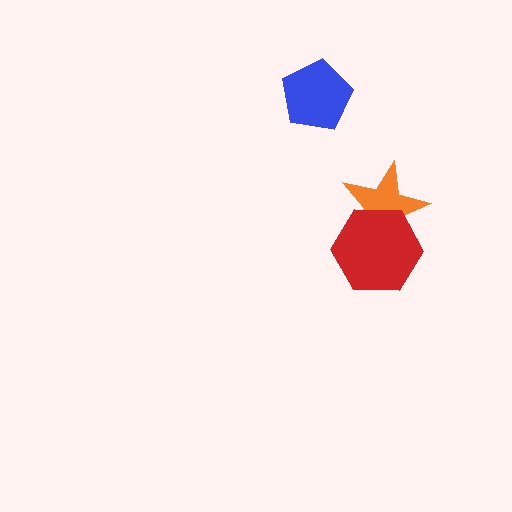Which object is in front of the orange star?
The red hexagon is in front of the orange star.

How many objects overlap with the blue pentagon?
0 objects overlap with the blue pentagon.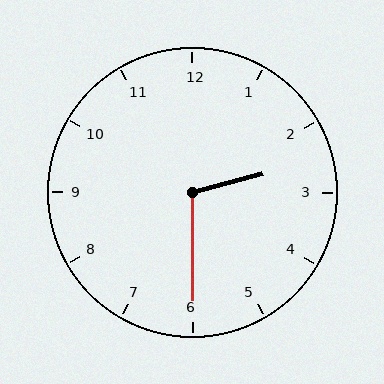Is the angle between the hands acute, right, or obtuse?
It is obtuse.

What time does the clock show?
2:30.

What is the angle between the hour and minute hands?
Approximately 105 degrees.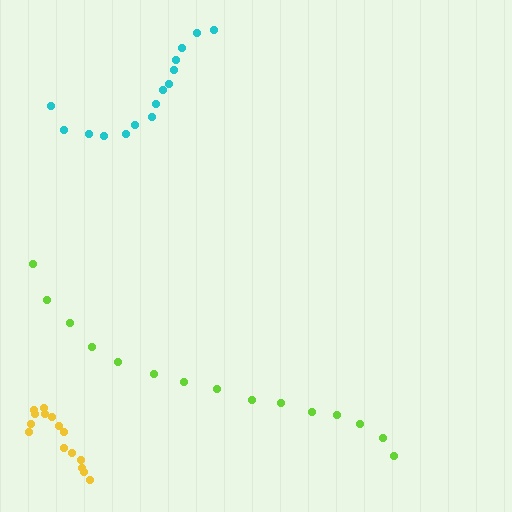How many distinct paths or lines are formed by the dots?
There are 3 distinct paths.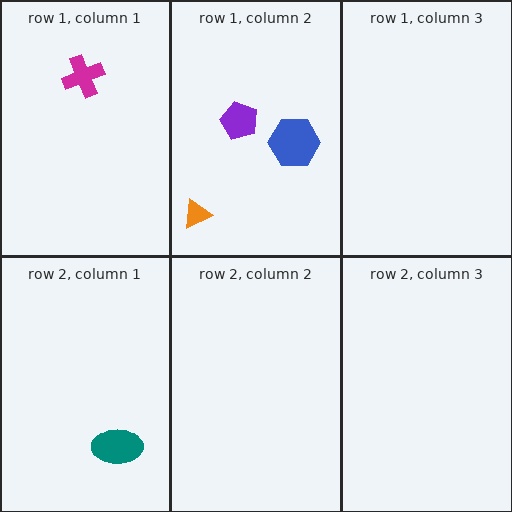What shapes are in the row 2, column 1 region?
The teal ellipse.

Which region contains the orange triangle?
The row 1, column 2 region.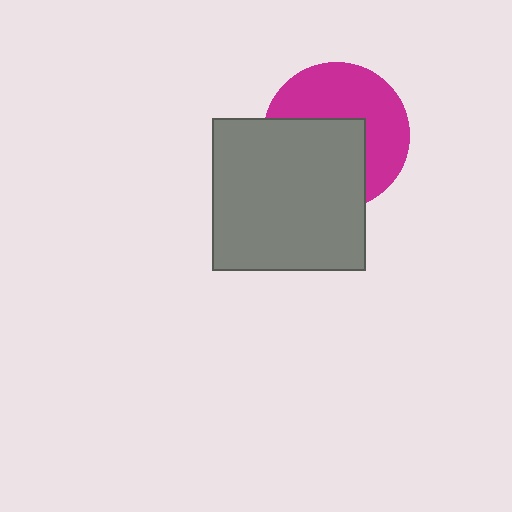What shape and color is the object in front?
The object in front is a gray square.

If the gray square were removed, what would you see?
You would see the complete magenta circle.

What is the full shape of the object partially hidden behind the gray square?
The partially hidden object is a magenta circle.